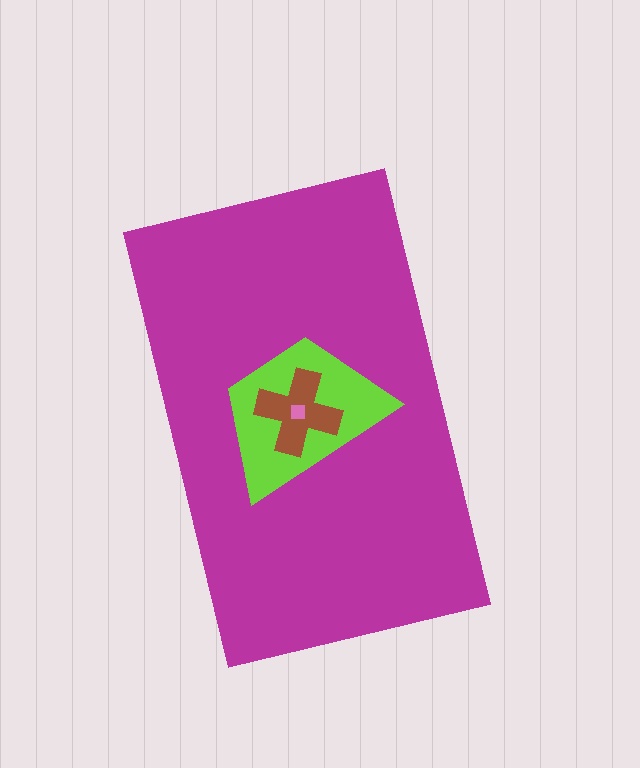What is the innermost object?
The pink square.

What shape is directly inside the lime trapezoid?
The brown cross.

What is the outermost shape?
The magenta rectangle.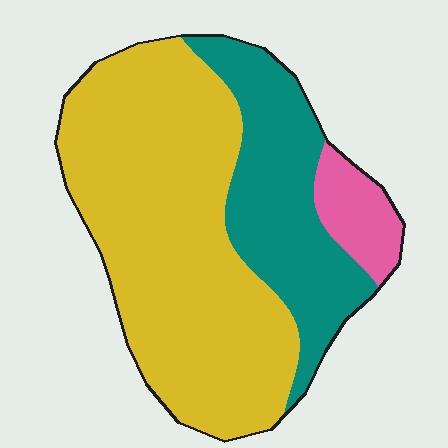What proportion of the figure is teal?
Teal takes up between a sixth and a third of the figure.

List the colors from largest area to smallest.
From largest to smallest: yellow, teal, pink.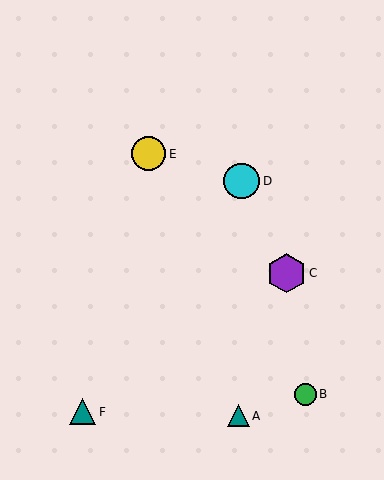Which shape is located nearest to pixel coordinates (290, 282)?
The purple hexagon (labeled C) at (286, 273) is nearest to that location.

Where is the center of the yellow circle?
The center of the yellow circle is at (149, 154).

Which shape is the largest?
The purple hexagon (labeled C) is the largest.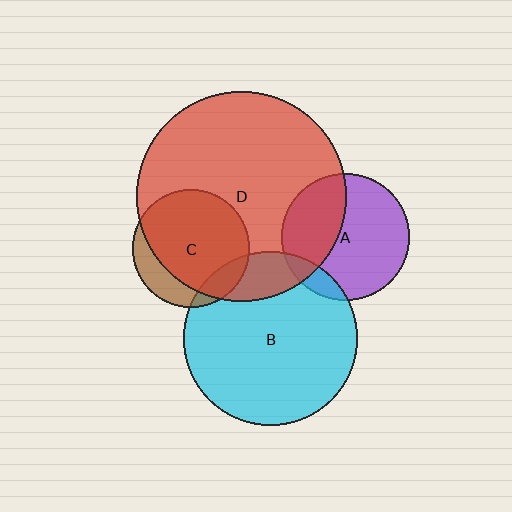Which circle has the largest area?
Circle D (red).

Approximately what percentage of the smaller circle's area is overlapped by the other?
Approximately 40%.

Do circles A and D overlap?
Yes.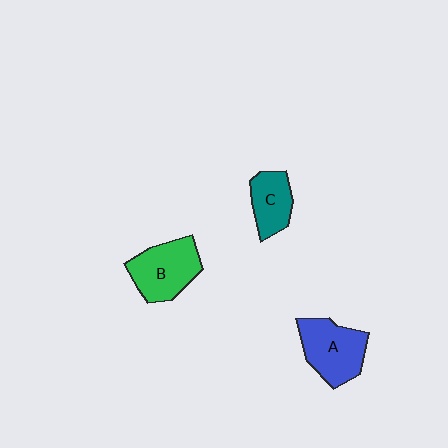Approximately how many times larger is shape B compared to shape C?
Approximately 1.4 times.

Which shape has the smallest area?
Shape C (teal).